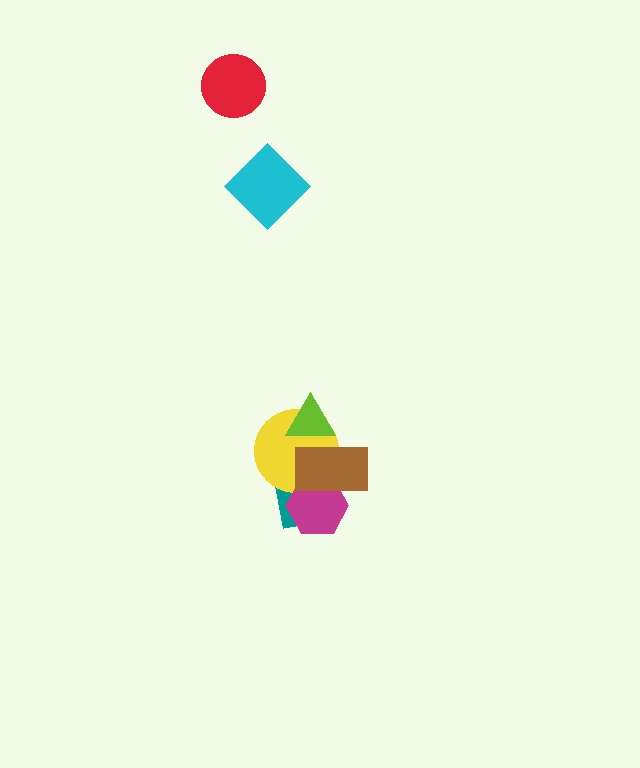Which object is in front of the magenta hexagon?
The brown rectangle is in front of the magenta hexagon.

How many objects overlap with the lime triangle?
2 objects overlap with the lime triangle.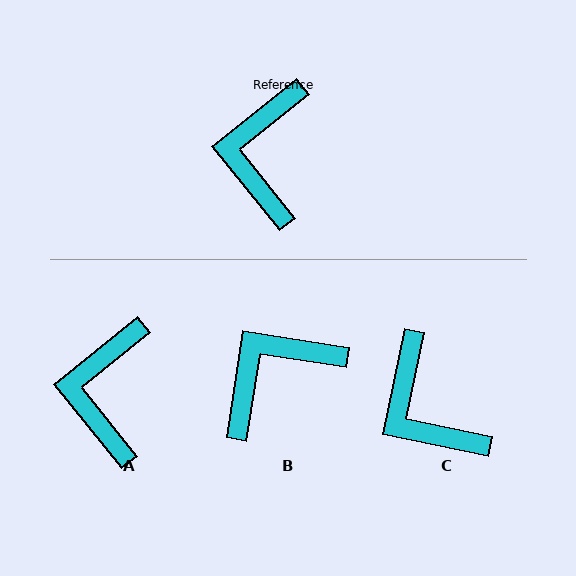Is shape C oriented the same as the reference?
No, it is off by about 40 degrees.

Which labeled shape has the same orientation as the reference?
A.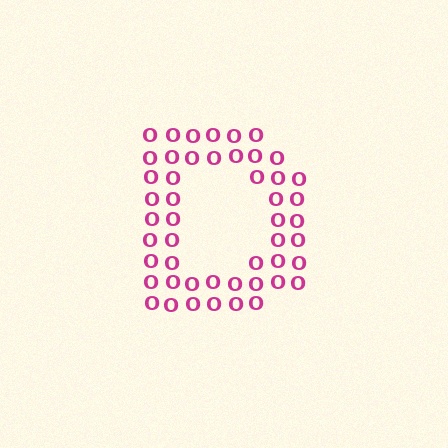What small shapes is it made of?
It is made of small letter O's.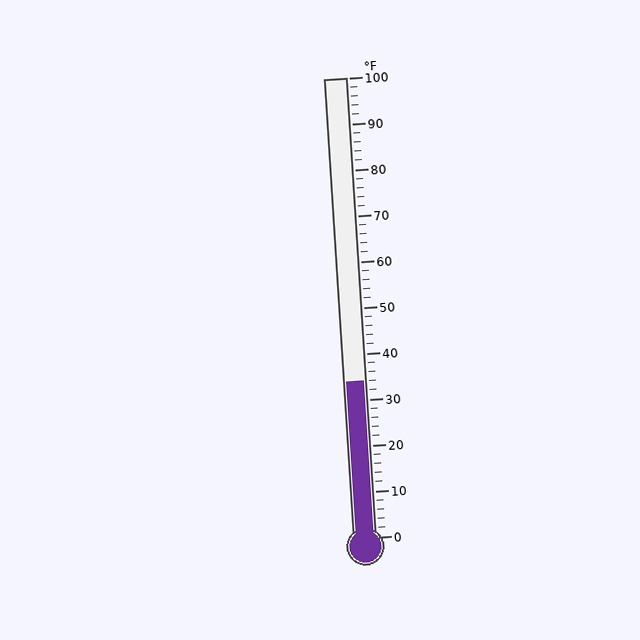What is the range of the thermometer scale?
The thermometer scale ranges from 0°F to 100°F.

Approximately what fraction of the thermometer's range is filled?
The thermometer is filled to approximately 35% of its range.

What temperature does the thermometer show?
The thermometer shows approximately 34°F.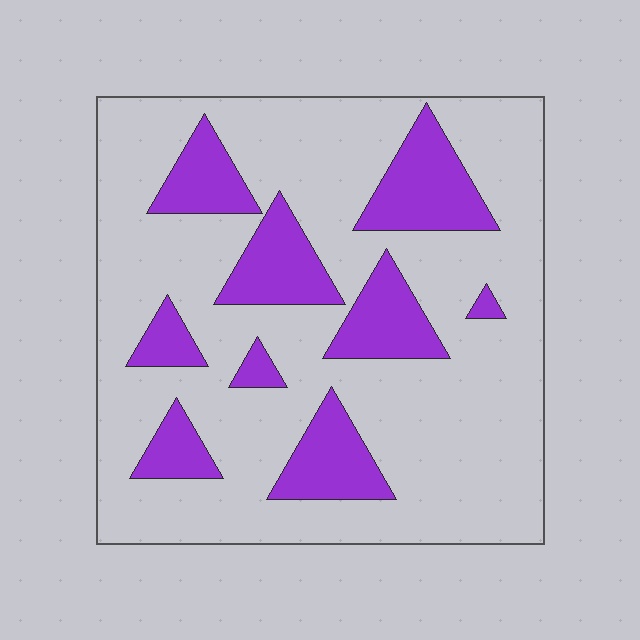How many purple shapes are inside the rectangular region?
9.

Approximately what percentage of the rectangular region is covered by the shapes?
Approximately 25%.